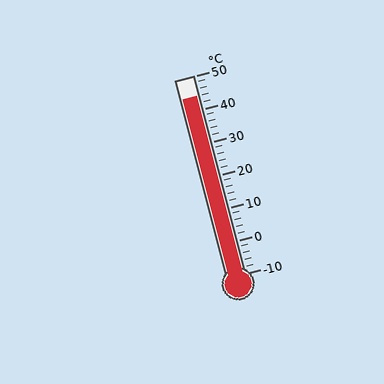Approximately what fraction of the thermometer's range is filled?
The thermometer is filled to approximately 90% of its range.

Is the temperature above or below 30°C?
The temperature is above 30°C.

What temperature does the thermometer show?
The thermometer shows approximately 44°C.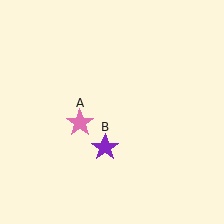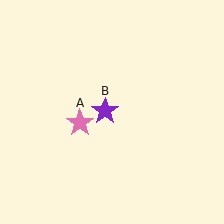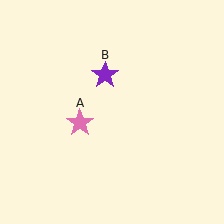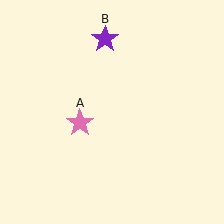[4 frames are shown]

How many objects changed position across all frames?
1 object changed position: purple star (object B).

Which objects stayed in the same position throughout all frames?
Pink star (object A) remained stationary.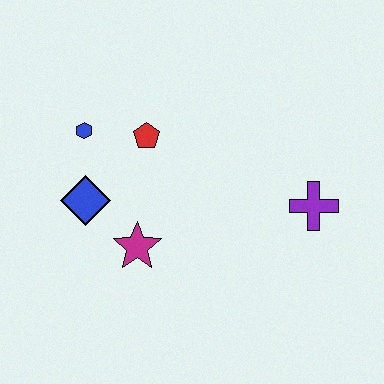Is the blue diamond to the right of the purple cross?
No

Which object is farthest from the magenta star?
The purple cross is farthest from the magenta star.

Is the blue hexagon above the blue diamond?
Yes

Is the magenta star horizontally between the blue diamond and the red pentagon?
Yes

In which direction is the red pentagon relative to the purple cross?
The red pentagon is to the left of the purple cross.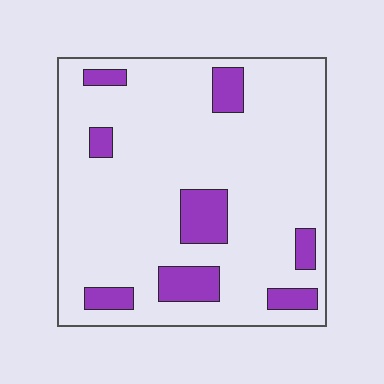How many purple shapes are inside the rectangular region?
8.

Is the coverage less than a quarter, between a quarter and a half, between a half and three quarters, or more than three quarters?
Less than a quarter.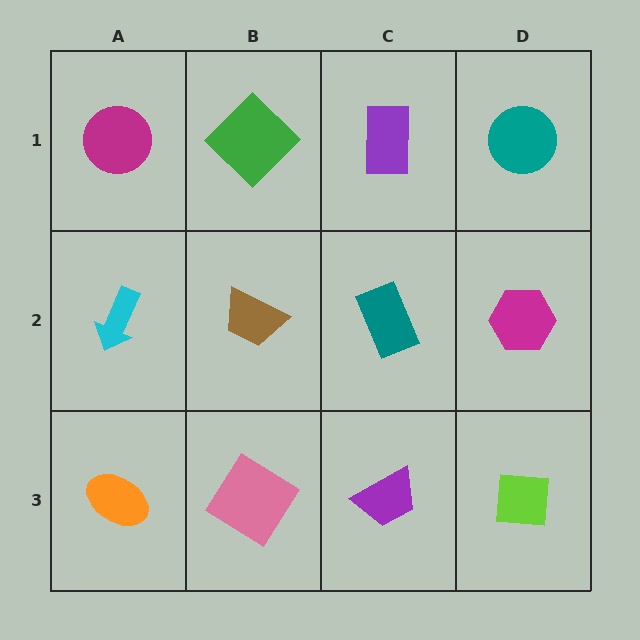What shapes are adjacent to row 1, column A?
A cyan arrow (row 2, column A), a green diamond (row 1, column B).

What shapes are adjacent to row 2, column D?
A teal circle (row 1, column D), a lime square (row 3, column D), a teal rectangle (row 2, column C).